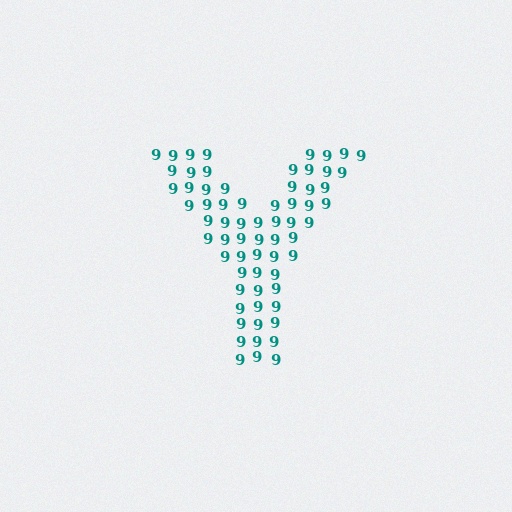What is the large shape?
The large shape is the letter Y.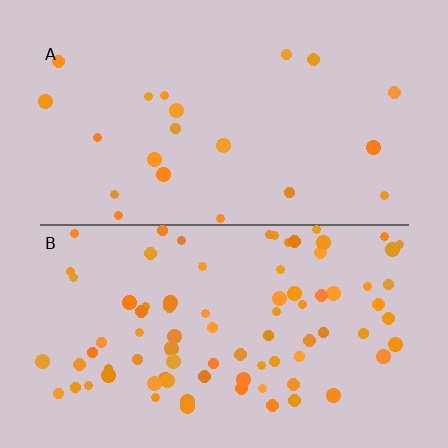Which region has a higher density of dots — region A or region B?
B (the bottom).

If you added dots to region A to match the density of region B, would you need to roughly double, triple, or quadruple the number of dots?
Approximately quadruple.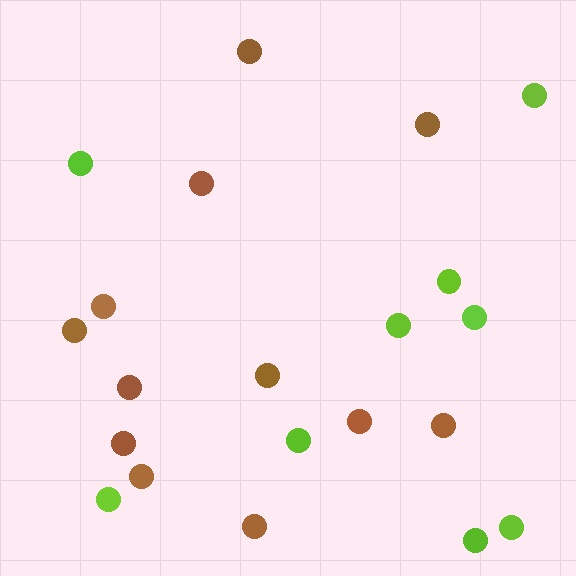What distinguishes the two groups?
There are 2 groups: one group of lime circles (9) and one group of brown circles (12).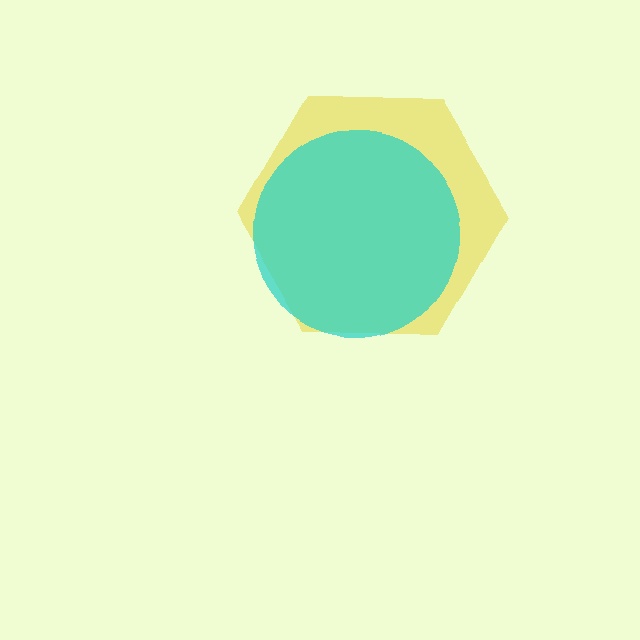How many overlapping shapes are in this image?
There are 2 overlapping shapes in the image.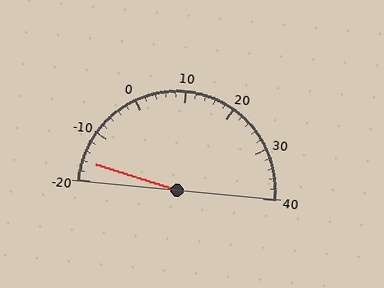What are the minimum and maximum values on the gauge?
The gauge ranges from -20 to 40.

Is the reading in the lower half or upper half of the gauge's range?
The reading is in the lower half of the range (-20 to 40).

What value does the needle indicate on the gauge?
The needle indicates approximately -16.